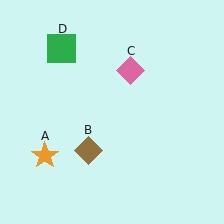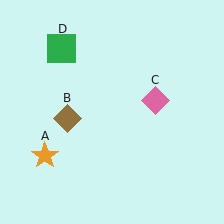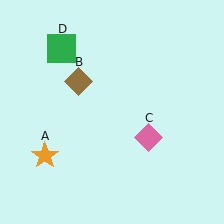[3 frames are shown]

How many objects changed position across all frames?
2 objects changed position: brown diamond (object B), pink diamond (object C).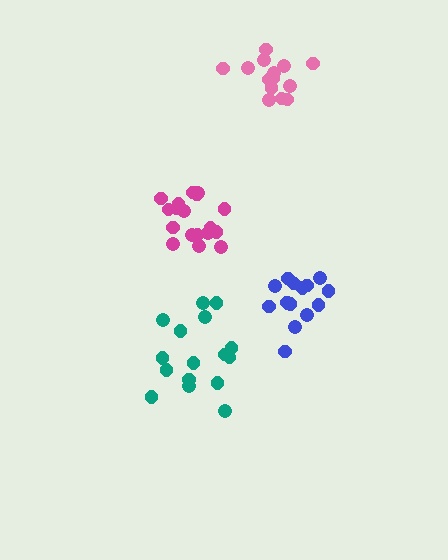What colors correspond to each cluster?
The clusters are colored: teal, blue, pink, magenta.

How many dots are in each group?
Group 1: 16 dots, Group 2: 15 dots, Group 3: 14 dots, Group 4: 19 dots (64 total).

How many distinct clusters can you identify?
There are 4 distinct clusters.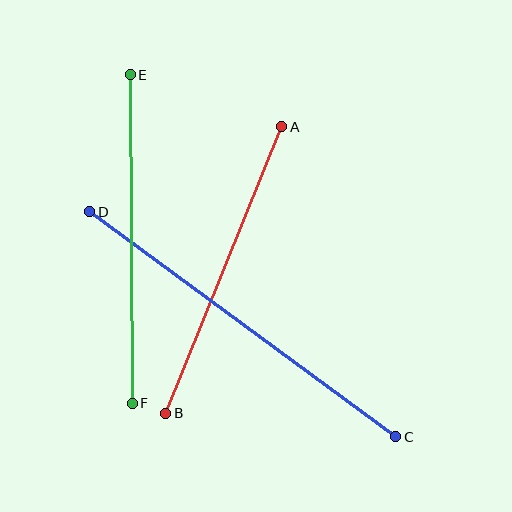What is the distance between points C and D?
The distance is approximately 380 pixels.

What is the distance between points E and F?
The distance is approximately 328 pixels.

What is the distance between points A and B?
The distance is approximately 309 pixels.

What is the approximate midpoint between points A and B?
The midpoint is at approximately (224, 270) pixels.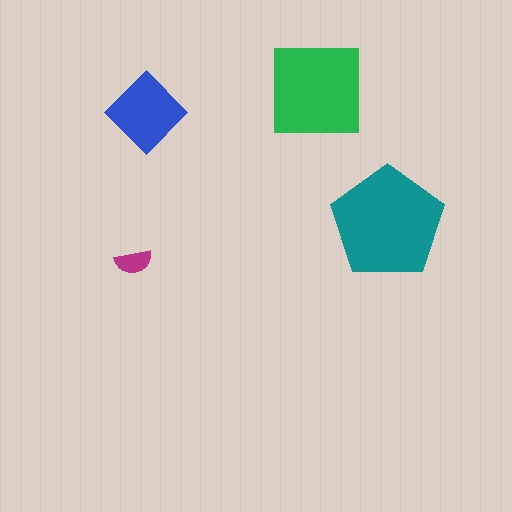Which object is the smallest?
The magenta semicircle.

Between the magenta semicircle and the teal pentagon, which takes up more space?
The teal pentagon.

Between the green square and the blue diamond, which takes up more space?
The green square.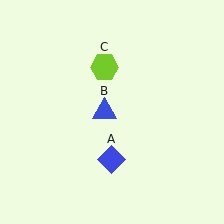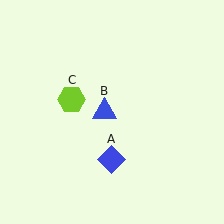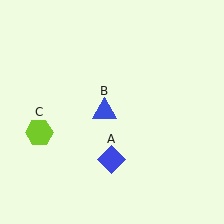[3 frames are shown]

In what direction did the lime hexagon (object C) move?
The lime hexagon (object C) moved down and to the left.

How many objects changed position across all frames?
1 object changed position: lime hexagon (object C).